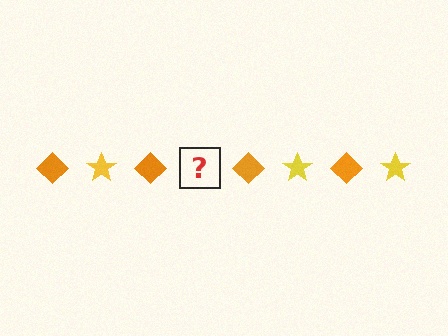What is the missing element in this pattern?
The missing element is a yellow star.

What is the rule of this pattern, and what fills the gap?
The rule is that the pattern alternates between orange diamond and yellow star. The gap should be filled with a yellow star.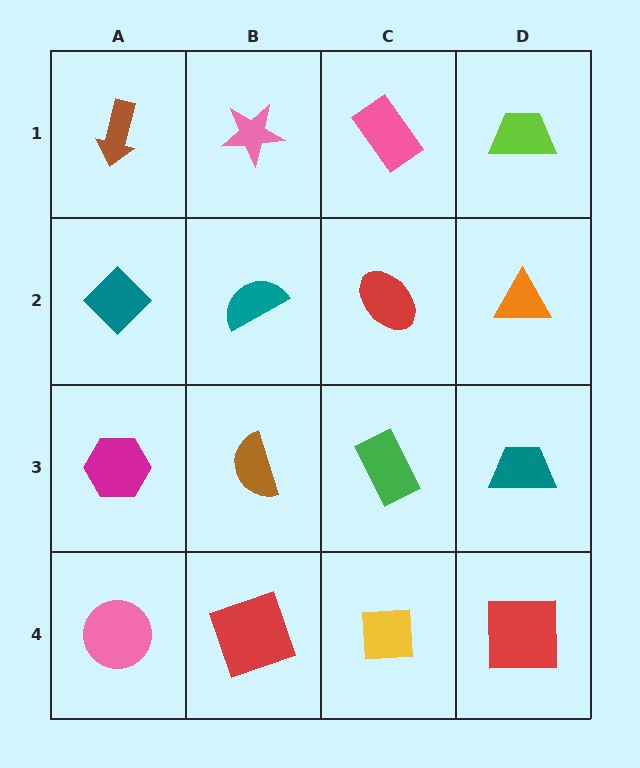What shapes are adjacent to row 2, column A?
A brown arrow (row 1, column A), a magenta hexagon (row 3, column A), a teal semicircle (row 2, column B).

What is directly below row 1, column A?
A teal diamond.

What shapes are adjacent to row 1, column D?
An orange triangle (row 2, column D), a pink rectangle (row 1, column C).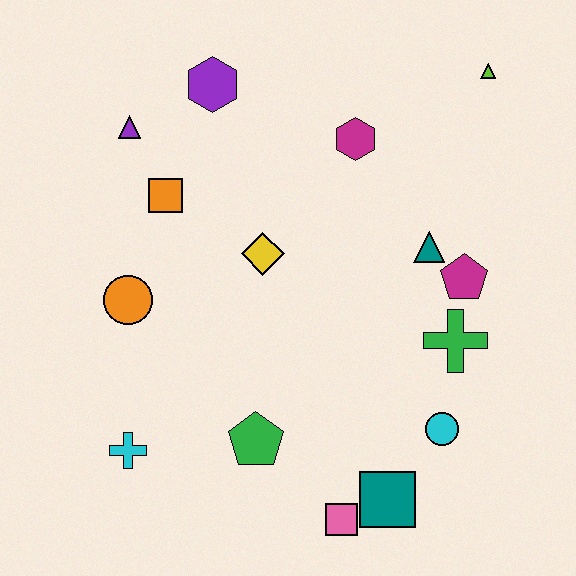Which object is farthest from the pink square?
The lime triangle is farthest from the pink square.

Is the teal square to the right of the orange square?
Yes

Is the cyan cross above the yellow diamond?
No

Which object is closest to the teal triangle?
The magenta pentagon is closest to the teal triangle.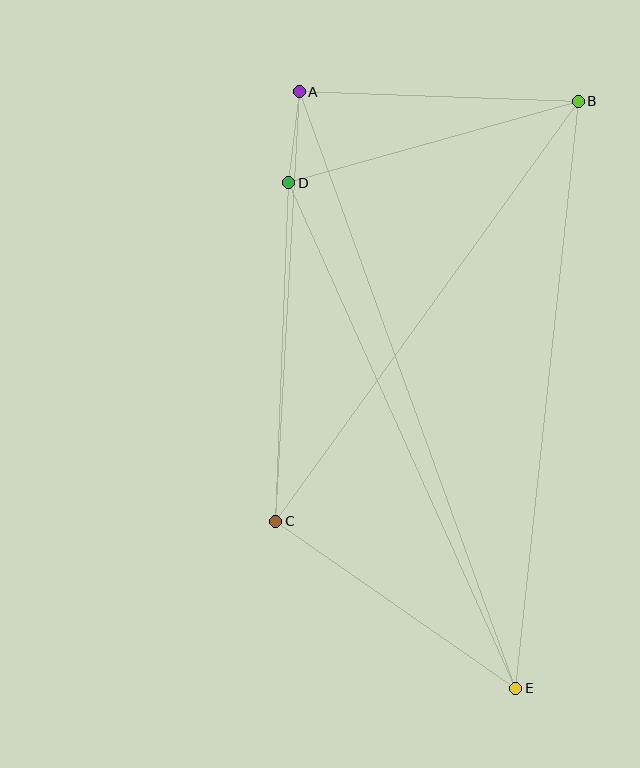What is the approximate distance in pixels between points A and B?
The distance between A and B is approximately 279 pixels.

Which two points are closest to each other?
Points A and D are closest to each other.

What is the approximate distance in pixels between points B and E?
The distance between B and E is approximately 590 pixels.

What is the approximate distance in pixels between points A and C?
The distance between A and C is approximately 431 pixels.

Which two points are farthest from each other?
Points A and E are farthest from each other.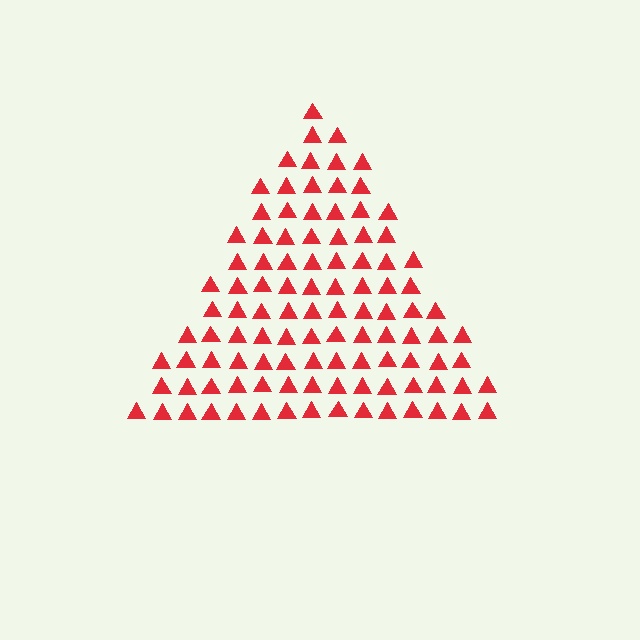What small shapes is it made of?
It is made of small triangles.